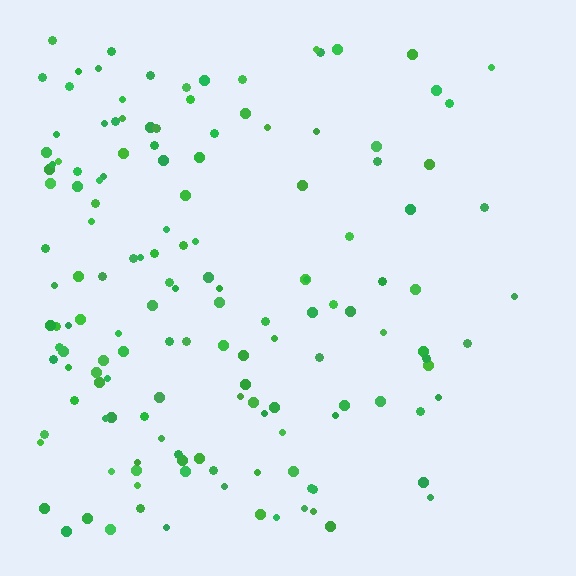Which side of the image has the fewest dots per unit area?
The right.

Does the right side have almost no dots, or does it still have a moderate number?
Still a moderate number, just noticeably fewer than the left.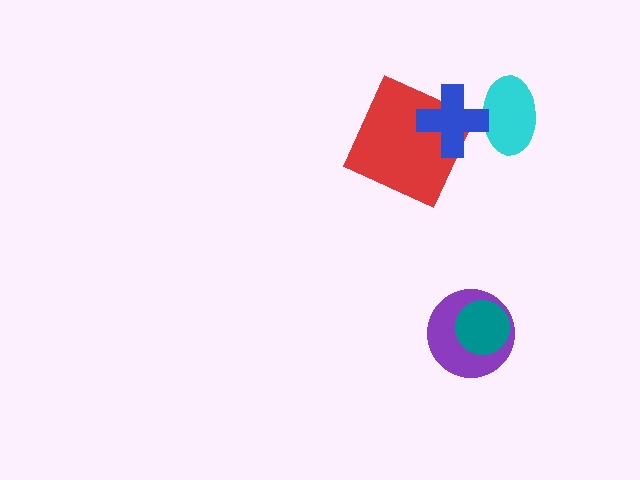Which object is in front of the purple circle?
The teal circle is in front of the purple circle.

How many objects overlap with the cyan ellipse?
1 object overlaps with the cyan ellipse.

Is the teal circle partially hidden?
No, no other shape covers it.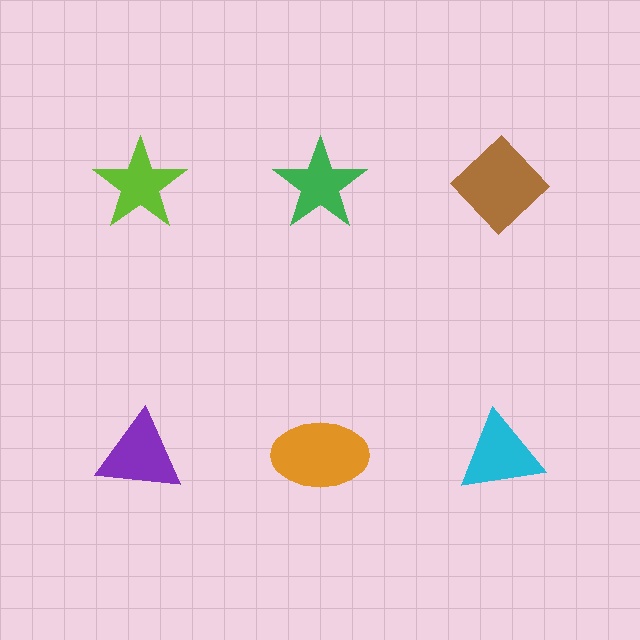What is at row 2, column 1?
A purple triangle.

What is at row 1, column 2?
A green star.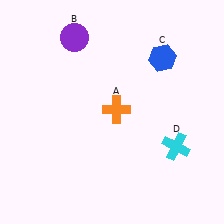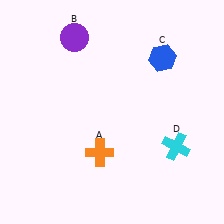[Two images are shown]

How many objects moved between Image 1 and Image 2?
1 object moved between the two images.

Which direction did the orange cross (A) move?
The orange cross (A) moved down.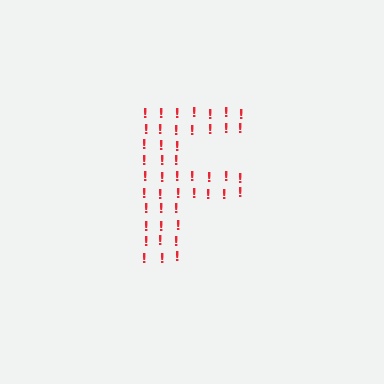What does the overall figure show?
The overall figure shows the letter F.